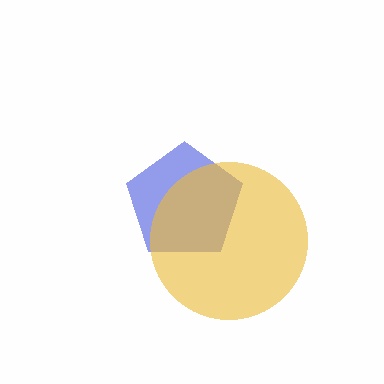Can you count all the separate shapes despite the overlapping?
Yes, there are 2 separate shapes.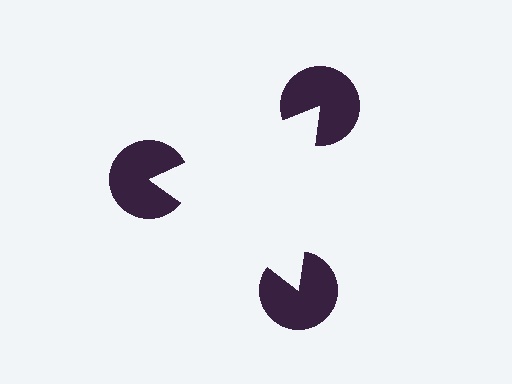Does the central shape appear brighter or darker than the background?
It typically appears slightly brighter than the background, even though no actual brightness change is drawn.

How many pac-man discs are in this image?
There are 3 — one at each vertex of the illusory triangle.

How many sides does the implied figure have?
3 sides.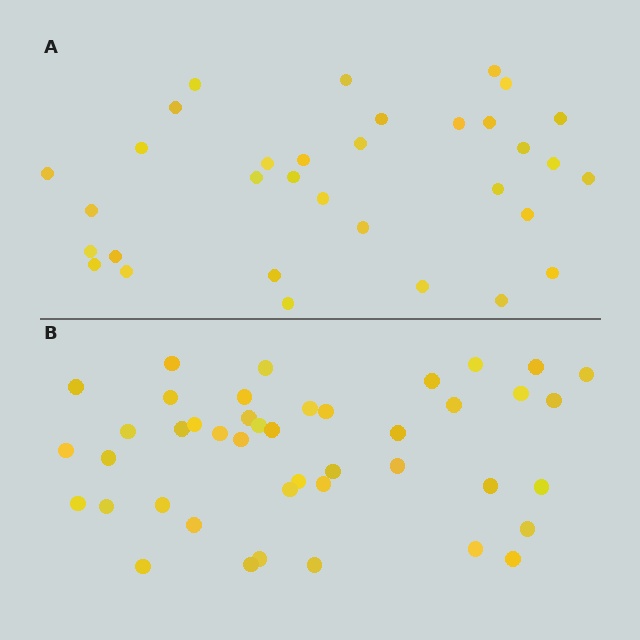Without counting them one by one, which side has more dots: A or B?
Region B (the bottom region) has more dots.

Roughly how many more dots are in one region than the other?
Region B has roughly 10 or so more dots than region A.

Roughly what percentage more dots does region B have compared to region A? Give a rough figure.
About 30% more.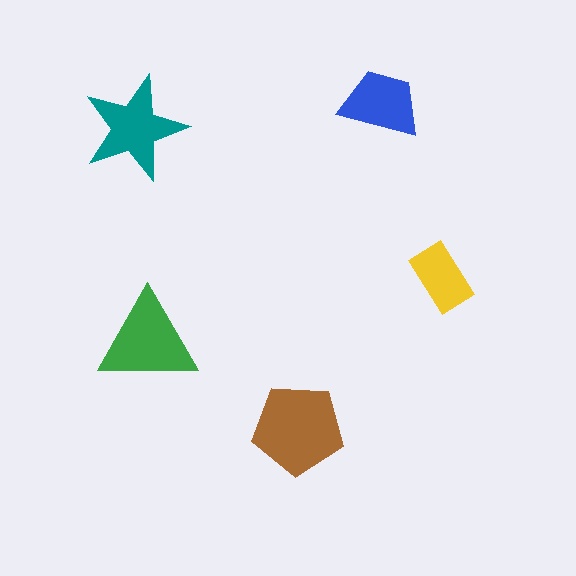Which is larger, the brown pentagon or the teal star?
The brown pentagon.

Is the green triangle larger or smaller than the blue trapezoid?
Larger.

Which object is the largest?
The brown pentagon.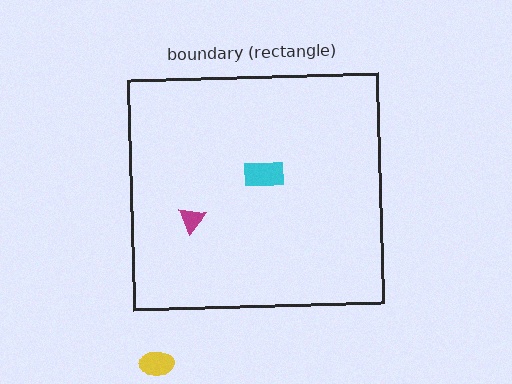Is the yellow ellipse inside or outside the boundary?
Outside.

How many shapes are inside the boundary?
2 inside, 1 outside.